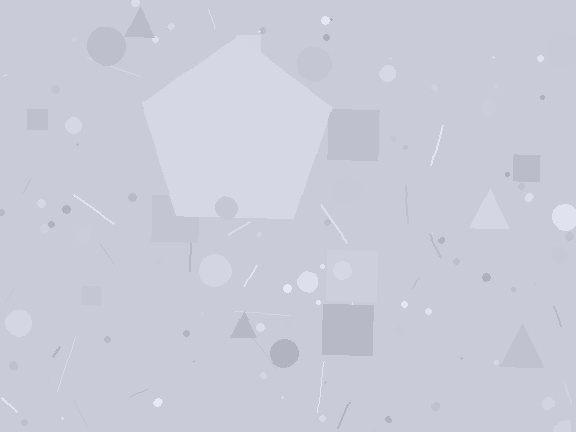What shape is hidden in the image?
A pentagon is hidden in the image.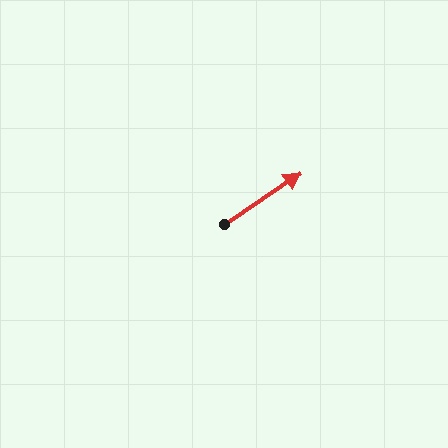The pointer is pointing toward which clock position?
Roughly 2 o'clock.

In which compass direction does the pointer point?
Northeast.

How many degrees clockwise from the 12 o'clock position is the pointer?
Approximately 56 degrees.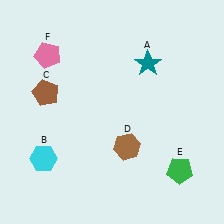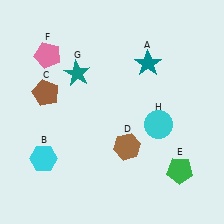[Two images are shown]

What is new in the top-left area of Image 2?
A teal star (G) was added in the top-left area of Image 2.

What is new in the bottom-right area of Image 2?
A cyan circle (H) was added in the bottom-right area of Image 2.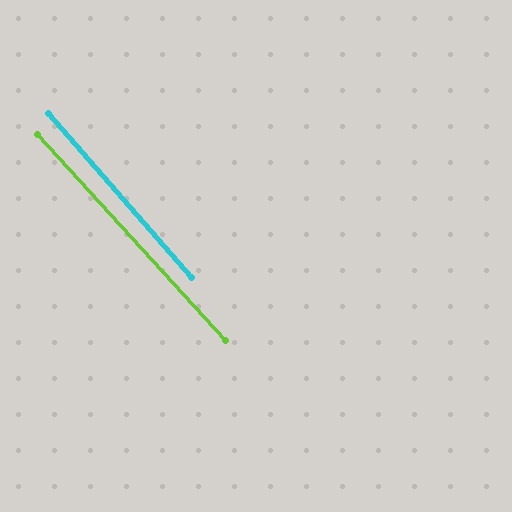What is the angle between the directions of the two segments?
Approximately 1 degree.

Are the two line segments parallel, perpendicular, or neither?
Parallel — their directions differ by only 1.3°.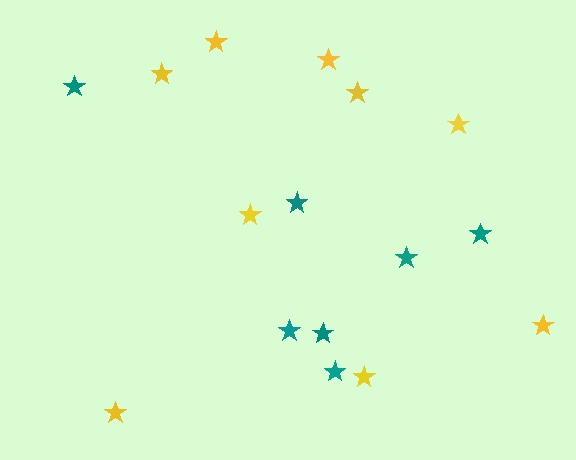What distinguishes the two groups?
There are 2 groups: one group of teal stars (7) and one group of yellow stars (9).